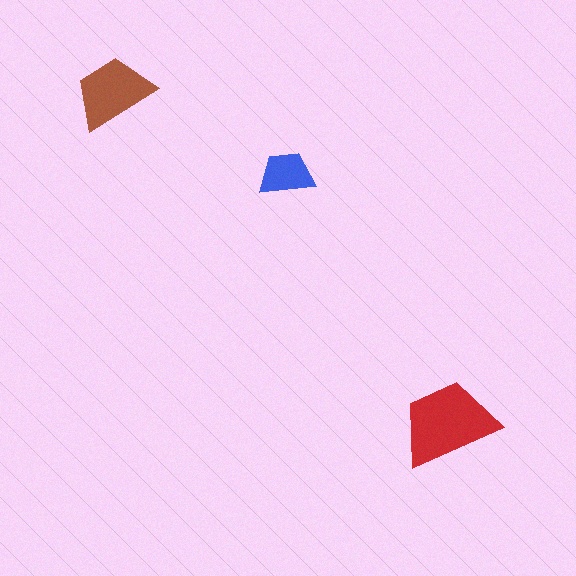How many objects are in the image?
There are 3 objects in the image.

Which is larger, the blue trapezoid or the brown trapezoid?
The brown one.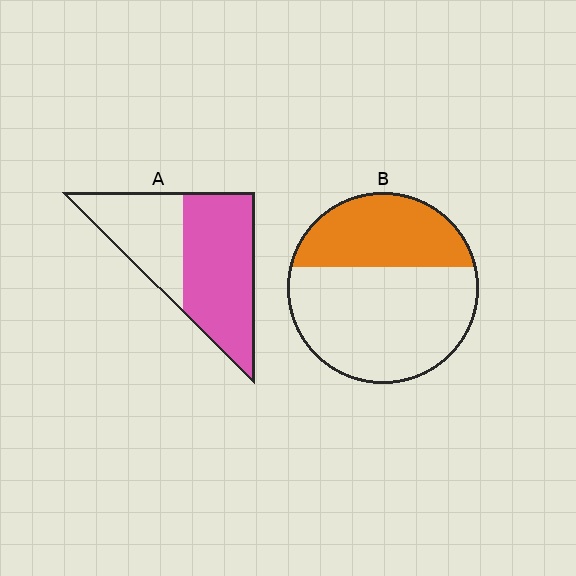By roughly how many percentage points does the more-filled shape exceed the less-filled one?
By roughly 25 percentage points (A over B).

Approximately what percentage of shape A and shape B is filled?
A is approximately 60% and B is approximately 35%.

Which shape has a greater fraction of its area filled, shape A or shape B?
Shape A.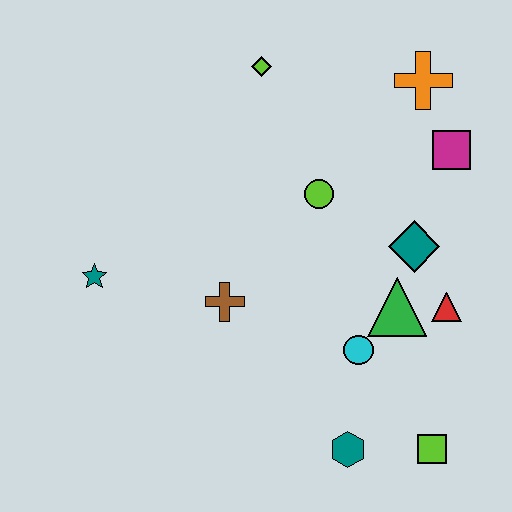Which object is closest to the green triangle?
The red triangle is closest to the green triangle.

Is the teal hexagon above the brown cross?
No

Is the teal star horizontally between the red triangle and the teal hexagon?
No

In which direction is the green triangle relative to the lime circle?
The green triangle is below the lime circle.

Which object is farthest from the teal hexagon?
The lime diamond is farthest from the teal hexagon.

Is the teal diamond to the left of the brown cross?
No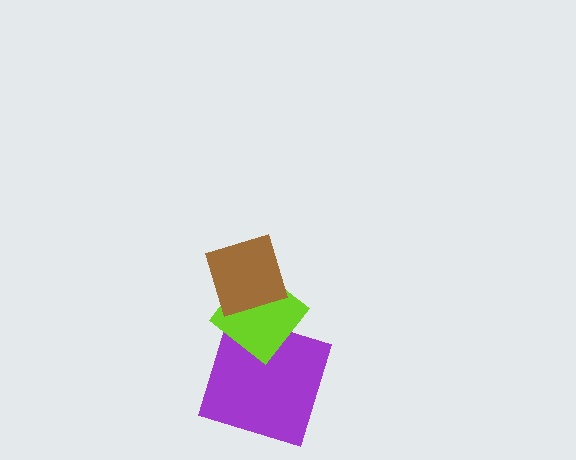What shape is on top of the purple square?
The lime diamond is on top of the purple square.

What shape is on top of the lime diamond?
The brown diamond is on top of the lime diamond.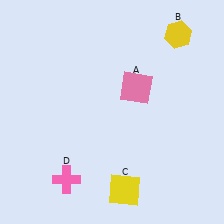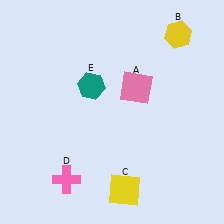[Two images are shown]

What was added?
A teal hexagon (E) was added in Image 2.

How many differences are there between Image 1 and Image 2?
There is 1 difference between the two images.